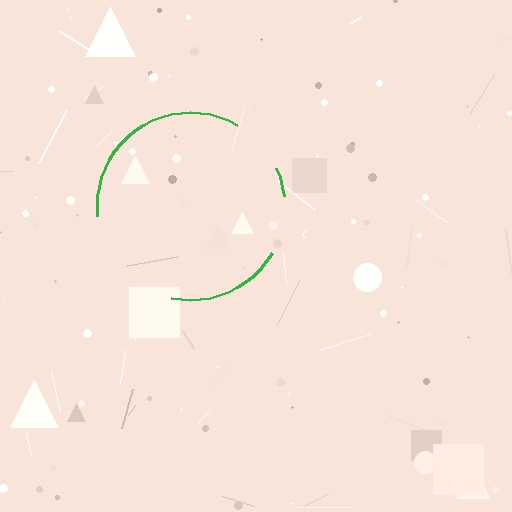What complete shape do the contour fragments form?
The contour fragments form a circle.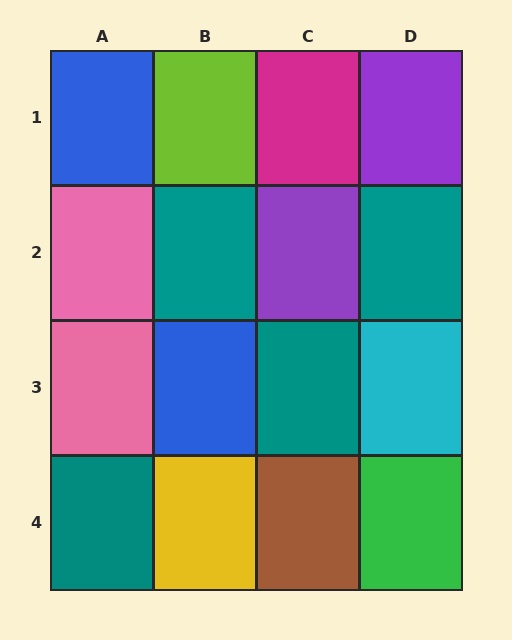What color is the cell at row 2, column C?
Purple.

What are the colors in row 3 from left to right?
Pink, blue, teal, cyan.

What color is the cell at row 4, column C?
Brown.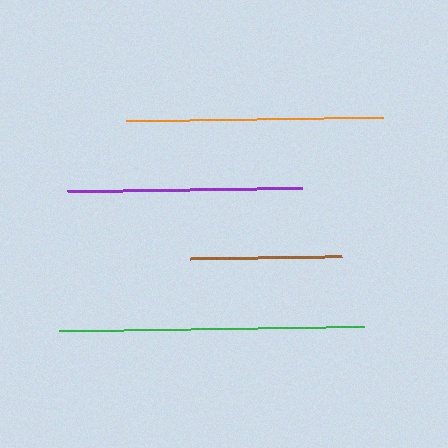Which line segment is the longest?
The green line is the longest at approximately 306 pixels.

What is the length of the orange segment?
The orange segment is approximately 257 pixels long.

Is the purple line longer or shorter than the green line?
The green line is longer than the purple line.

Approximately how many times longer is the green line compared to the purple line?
The green line is approximately 1.3 times the length of the purple line.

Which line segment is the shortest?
The brown line is the shortest at approximately 151 pixels.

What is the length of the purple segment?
The purple segment is approximately 235 pixels long.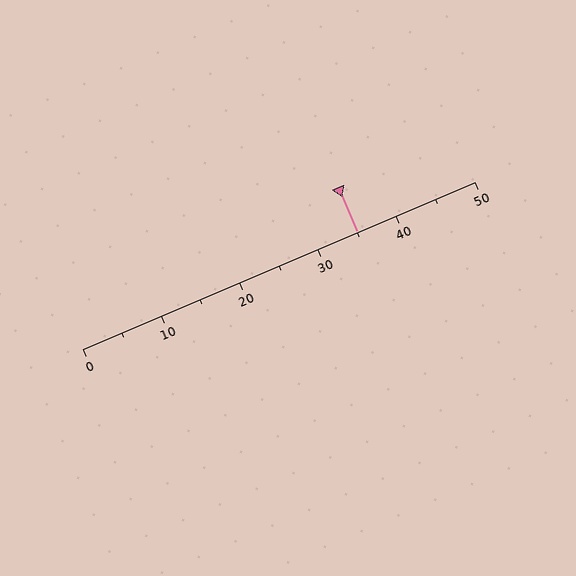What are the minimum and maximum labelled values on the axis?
The axis runs from 0 to 50.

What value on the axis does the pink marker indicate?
The marker indicates approximately 35.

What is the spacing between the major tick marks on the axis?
The major ticks are spaced 10 apart.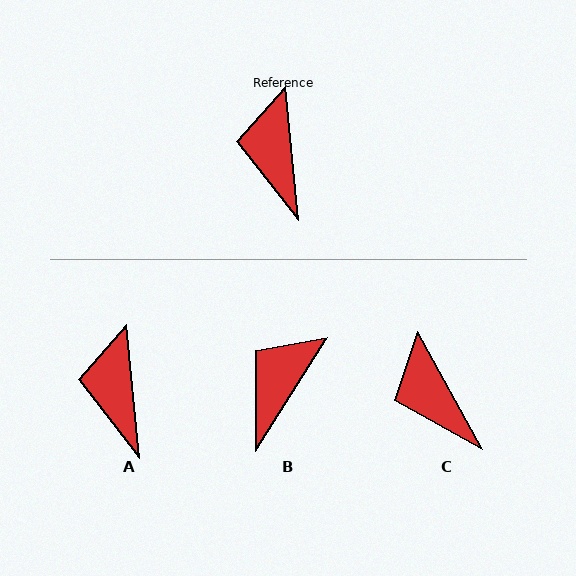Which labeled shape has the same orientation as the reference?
A.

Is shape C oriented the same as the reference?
No, it is off by about 23 degrees.